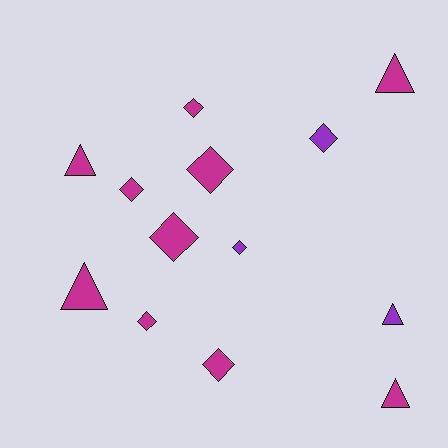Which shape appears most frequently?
Diamond, with 8 objects.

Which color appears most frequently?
Magenta, with 10 objects.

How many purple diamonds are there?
There are 2 purple diamonds.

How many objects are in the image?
There are 13 objects.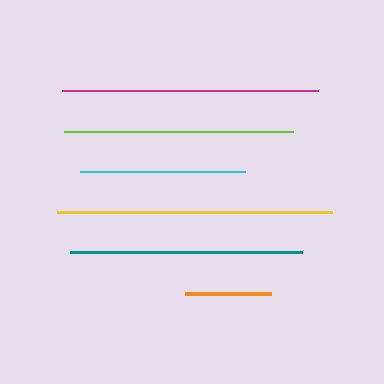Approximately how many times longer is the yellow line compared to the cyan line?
The yellow line is approximately 1.7 times the length of the cyan line.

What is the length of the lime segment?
The lime segment is approximately 229 pixels long.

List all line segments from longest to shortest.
From longest to shortest: yellow, magenta, teal, lime, cyan, orange.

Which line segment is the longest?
The yellow line is the longest at approximately 275 pixels.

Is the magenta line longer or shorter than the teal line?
The magenta line is longer than the teal line.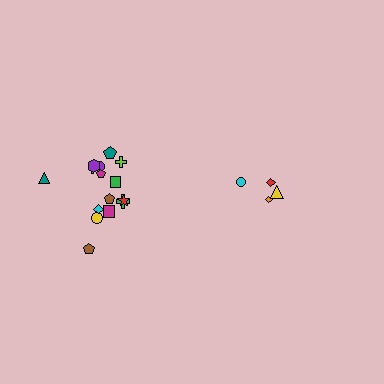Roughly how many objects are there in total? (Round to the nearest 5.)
Roughly 20 objects in total.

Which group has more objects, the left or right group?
The left group.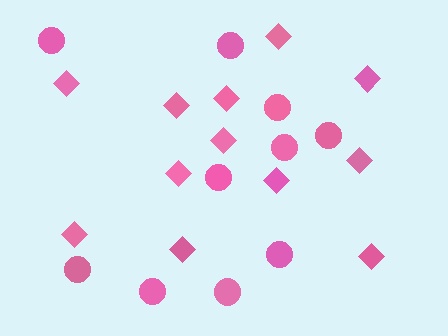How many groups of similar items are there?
There are 2 groups: one group of circles (10) and one group of diamonds (12).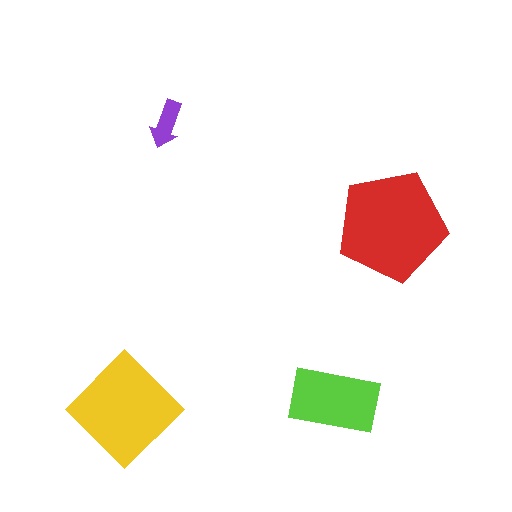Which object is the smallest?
The purple arrow.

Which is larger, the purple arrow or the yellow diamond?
The yellow diamond.